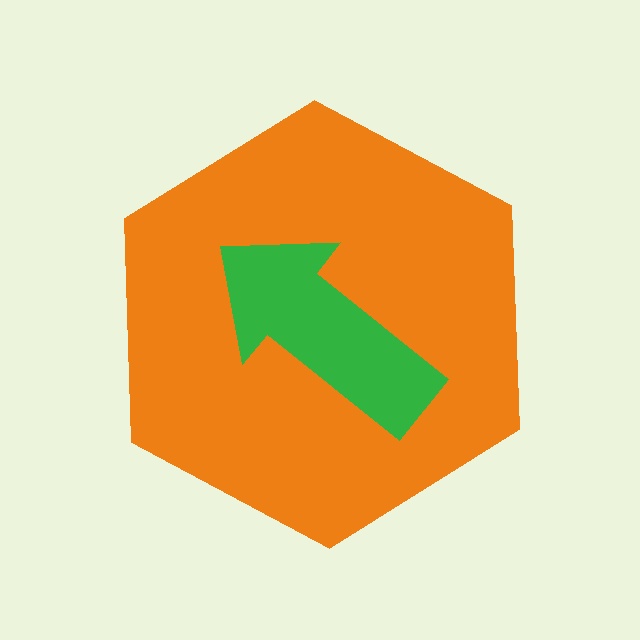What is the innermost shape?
The green arrow.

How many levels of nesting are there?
2.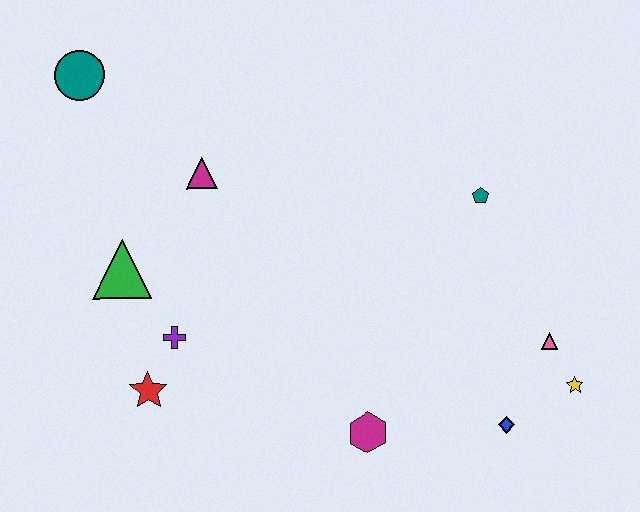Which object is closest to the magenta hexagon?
The blue diamond is closest to the magenta hexagon.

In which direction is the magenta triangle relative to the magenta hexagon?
The magenta triangle is above the magenta hexagon.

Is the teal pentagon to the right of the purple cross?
Yes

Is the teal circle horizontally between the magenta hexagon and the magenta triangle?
No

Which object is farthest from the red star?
The yellow star is farthest from the red star.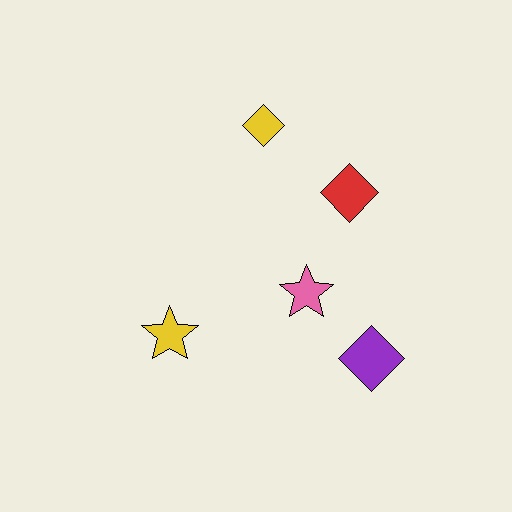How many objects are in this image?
There are 5 objects.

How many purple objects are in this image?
There is 1 purple object.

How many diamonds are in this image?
There are 3 diamonds.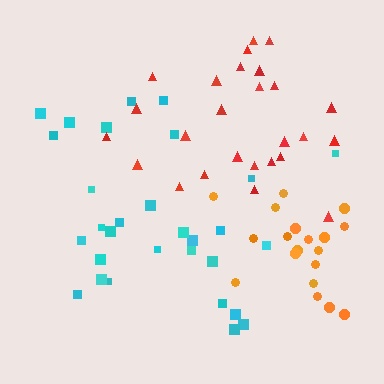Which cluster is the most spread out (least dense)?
Cyan.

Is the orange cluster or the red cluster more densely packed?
Orange.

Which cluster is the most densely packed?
Orange.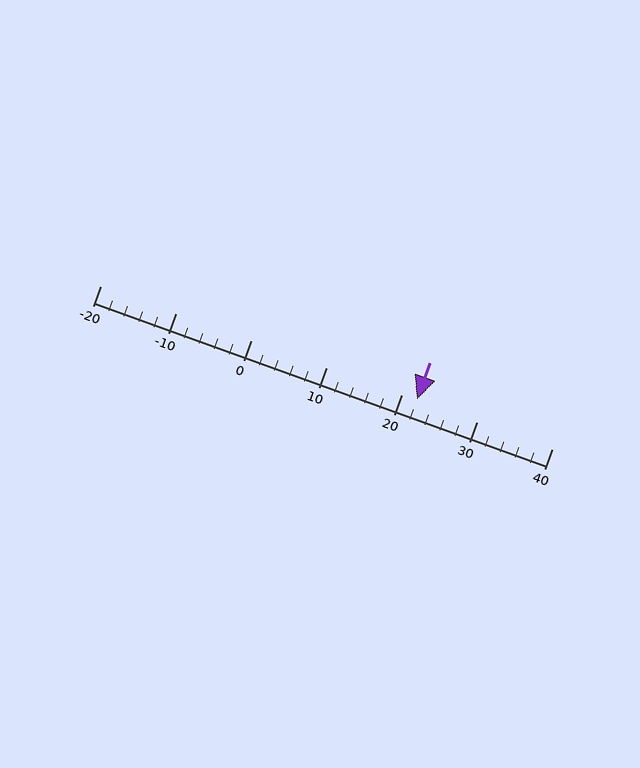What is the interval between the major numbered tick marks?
The major tick marks are spaced 10 units apart.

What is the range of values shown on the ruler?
The ruler shows values from -20 to 40.